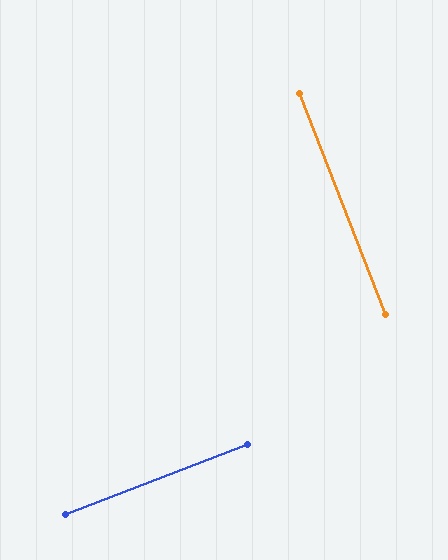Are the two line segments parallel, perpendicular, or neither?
Perpendicular — they meet at approximately 90°.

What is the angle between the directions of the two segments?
Approximately 90 degrees.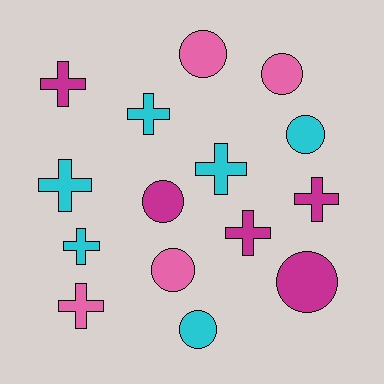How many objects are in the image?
There are 15 objects.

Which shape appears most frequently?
Cross, with 8 objects.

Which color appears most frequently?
Cyan, with 6 objects.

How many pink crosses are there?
There is 1 pink cross.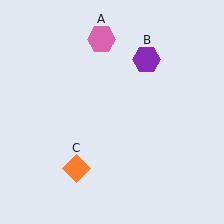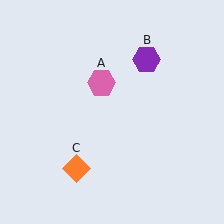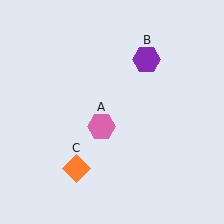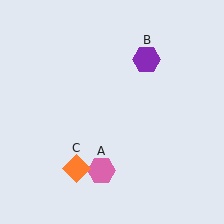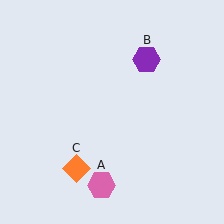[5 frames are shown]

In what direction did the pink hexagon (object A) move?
The pink hexagon (object A) moved down.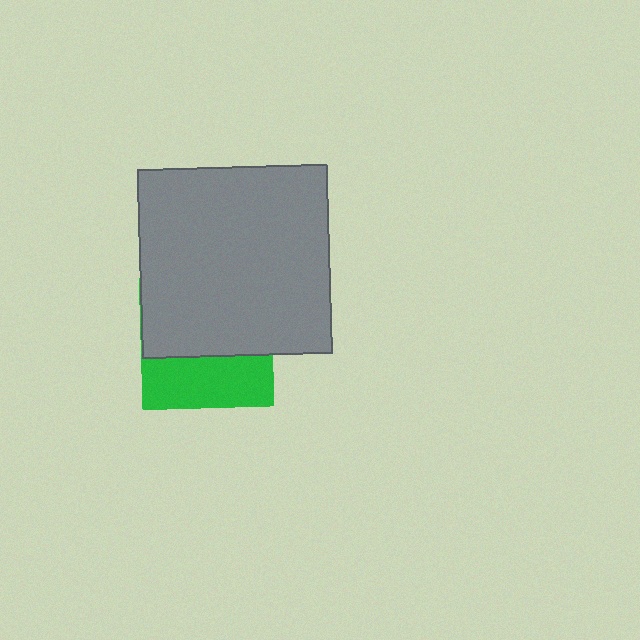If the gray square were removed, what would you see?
You would see the complete green square.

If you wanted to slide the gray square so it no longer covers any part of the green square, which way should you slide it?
Slide it up — that is the most direct way to separate the two shapes.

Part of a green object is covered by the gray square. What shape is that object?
It is a square.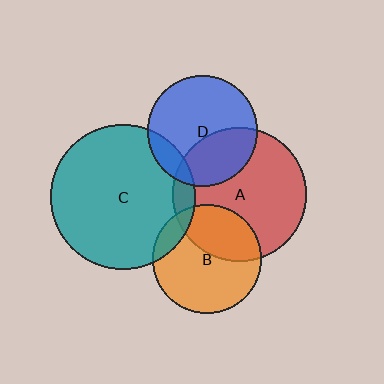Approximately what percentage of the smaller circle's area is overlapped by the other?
Approximately 35%.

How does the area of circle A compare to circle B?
Approximately 1.5 times.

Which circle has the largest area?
Circle C (teal).